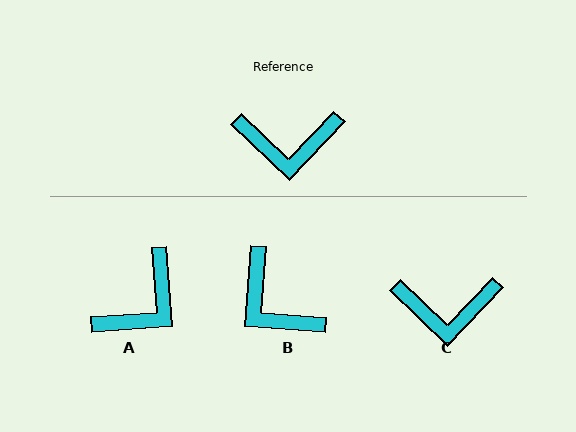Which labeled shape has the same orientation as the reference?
C.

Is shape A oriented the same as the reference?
No, it is off by about 48 degrees.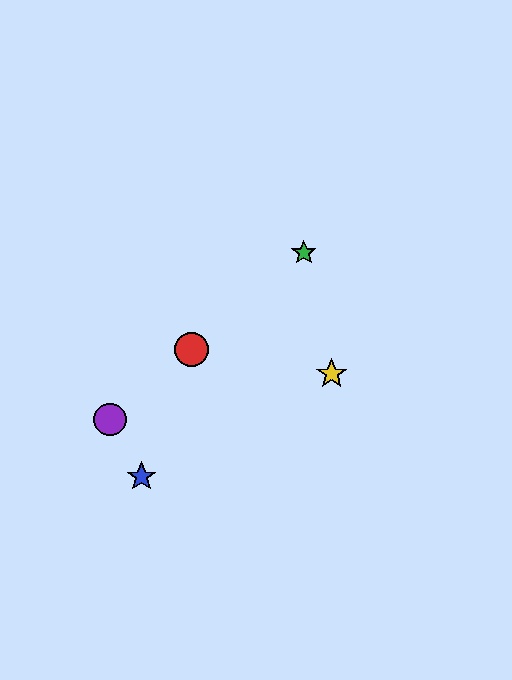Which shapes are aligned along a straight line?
The red circle, the green star, the purple circle are aligned along a straight line.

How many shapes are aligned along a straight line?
3 shapes (the red circle, the green star, the purple circle) are aligned along a straight line.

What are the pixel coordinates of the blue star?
The blue star is at (141, 477).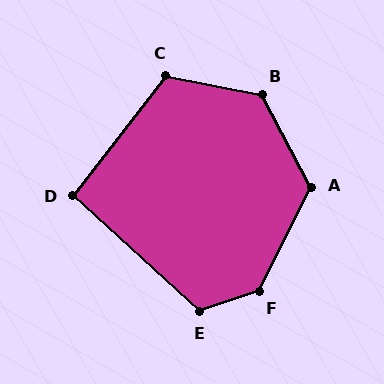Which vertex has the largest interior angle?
F, at approximately 136 degrees.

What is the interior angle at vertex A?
Approximately 125 degrees (obtuse).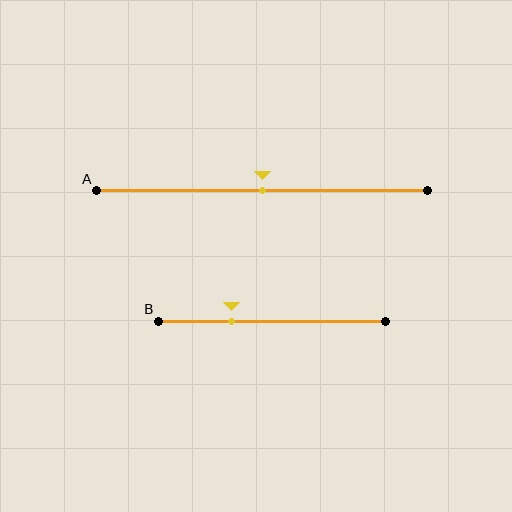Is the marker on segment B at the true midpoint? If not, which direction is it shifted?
No, the marker on segment B is shifted to the left by about 18% of the segment length.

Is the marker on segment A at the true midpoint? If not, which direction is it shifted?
Yes, the marker on segment A is at the true midpoint.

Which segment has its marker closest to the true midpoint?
Segment A has its marker closest to the true midpoint.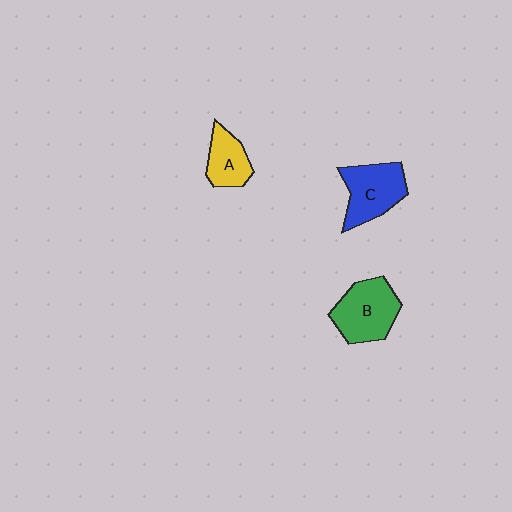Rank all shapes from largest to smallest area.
From largest to smallest: B (green), C (blue), A (yellow).